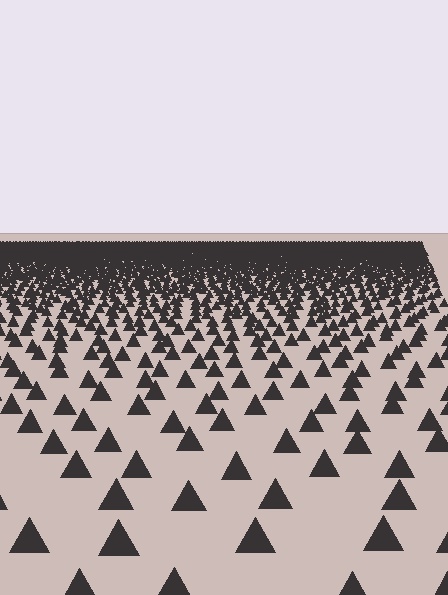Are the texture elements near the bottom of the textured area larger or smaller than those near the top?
Larger. Near the bottom, elements are closer to the viewer and appear at a bigger on-screen size.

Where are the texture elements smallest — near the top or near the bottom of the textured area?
Near the top.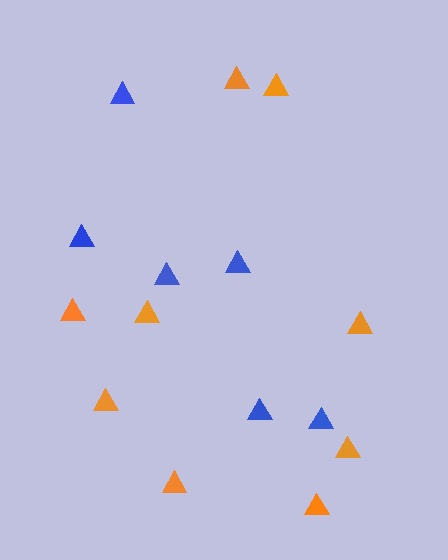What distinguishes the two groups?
There are 2 groups: one group of blue triangles (6) and one group of orange triangles (9).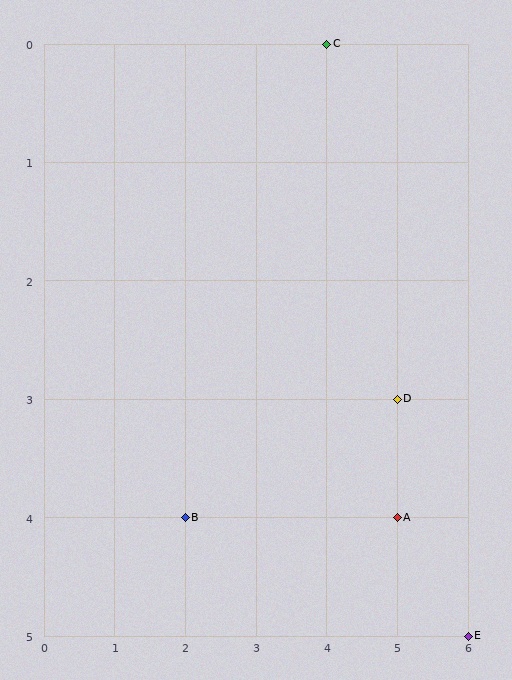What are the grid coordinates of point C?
Point C is at grid coordinates (4, 0).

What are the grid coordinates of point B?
Point B is at grid coordinates (2, 4).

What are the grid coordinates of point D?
Point D is at grid coordinates (5, 3).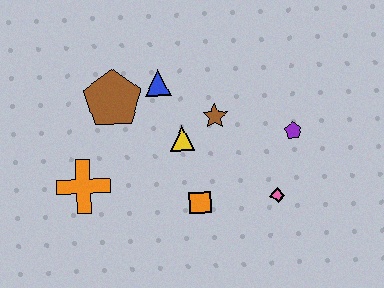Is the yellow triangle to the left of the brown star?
Yes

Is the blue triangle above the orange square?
Yes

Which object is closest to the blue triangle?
The brown pentagon is closest to the blue triangle.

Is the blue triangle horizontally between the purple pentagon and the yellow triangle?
No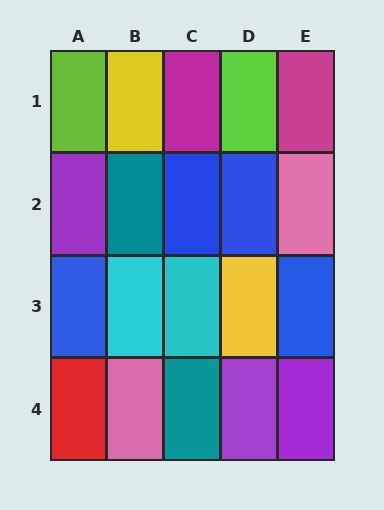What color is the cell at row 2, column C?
Blue.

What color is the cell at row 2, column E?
Pink.